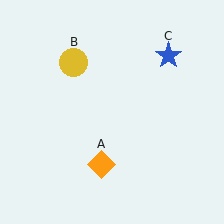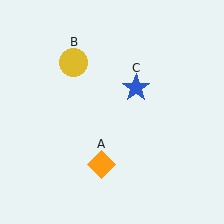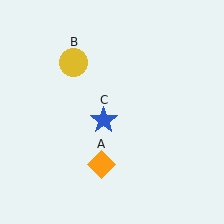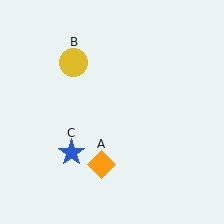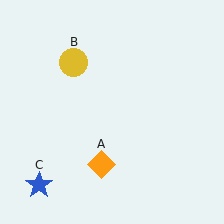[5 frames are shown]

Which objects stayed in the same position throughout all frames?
Orange diamond (object A) and yellow circle (object B) remained stationary.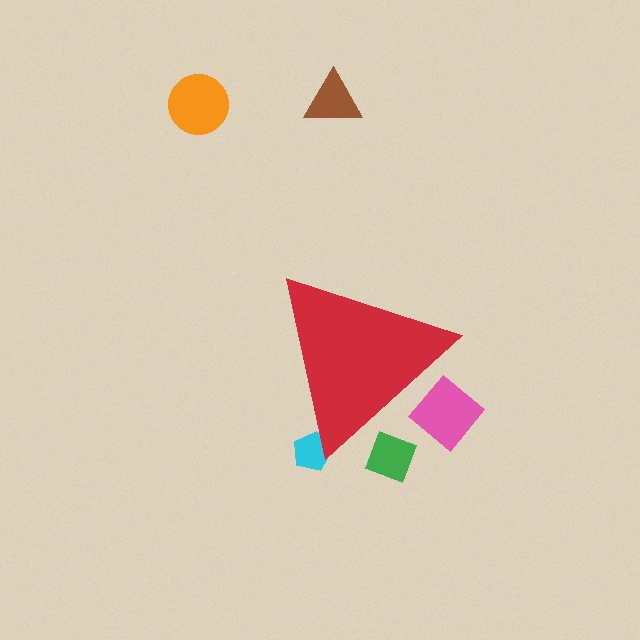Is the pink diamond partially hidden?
Yes, the pink diamond is partially hidden behind the red triangle.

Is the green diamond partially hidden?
Yes, the green diamond is partially hidden behind the red triangle.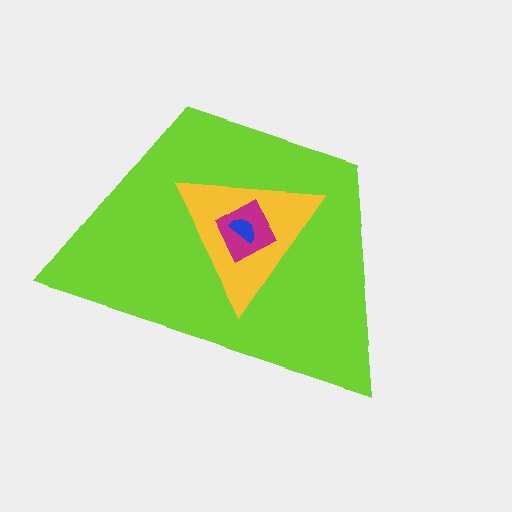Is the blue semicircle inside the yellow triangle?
Yes.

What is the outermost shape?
The lime trapezoid.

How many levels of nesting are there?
4.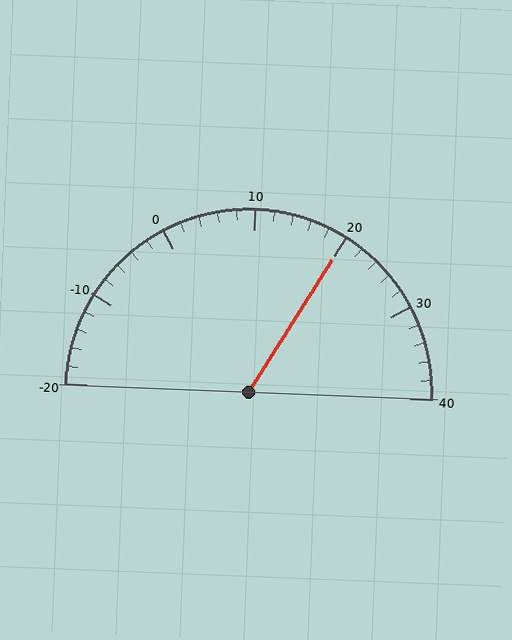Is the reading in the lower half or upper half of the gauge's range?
The reading is in the upper half of the range (-20 to 40).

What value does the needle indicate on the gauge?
The needle indicates approximately 20.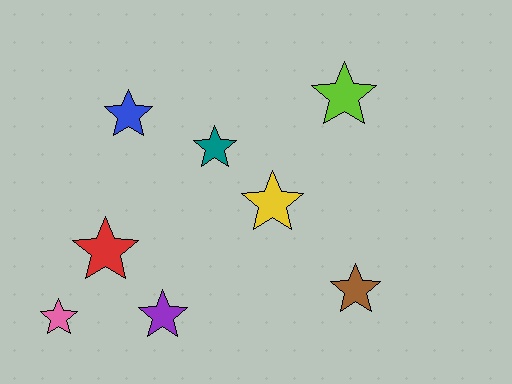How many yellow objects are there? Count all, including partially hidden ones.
There is 1 yellow object.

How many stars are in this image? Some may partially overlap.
There are 8 stars.